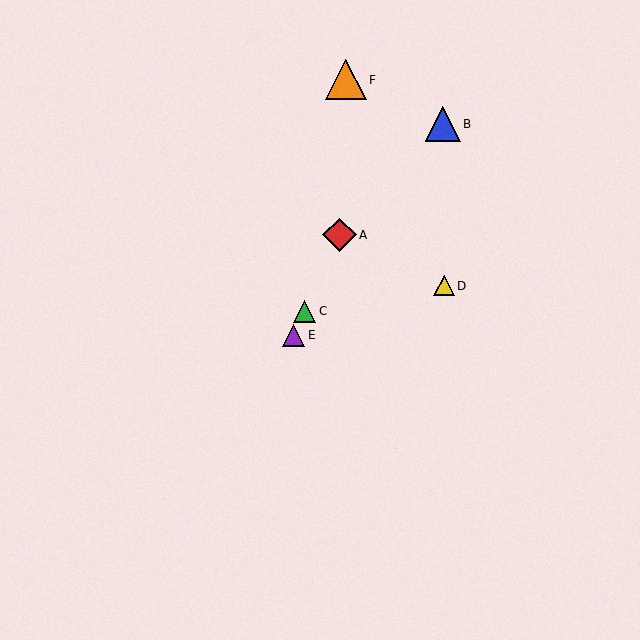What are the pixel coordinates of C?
Object C is at (305, 311).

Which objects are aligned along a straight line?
Objects A, C, E are aligned along a straight line.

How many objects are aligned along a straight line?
3 objects (A, C, E) are aligned along a straight line.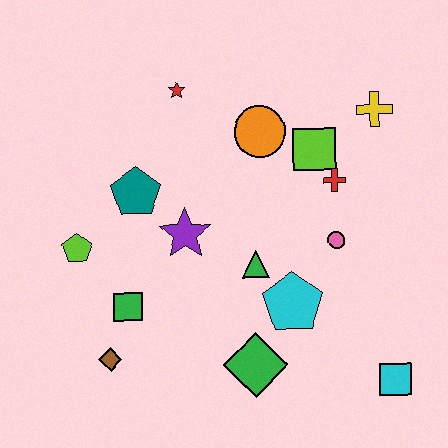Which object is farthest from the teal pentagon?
The cyan square is farthest from the teal pentagon.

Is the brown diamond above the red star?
No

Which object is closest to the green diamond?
The cyan pentagon is closest to the green diamond.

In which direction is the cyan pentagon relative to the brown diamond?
The cyan pentagon is to the right of the brown diamond.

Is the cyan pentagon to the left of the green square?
No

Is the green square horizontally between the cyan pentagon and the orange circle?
No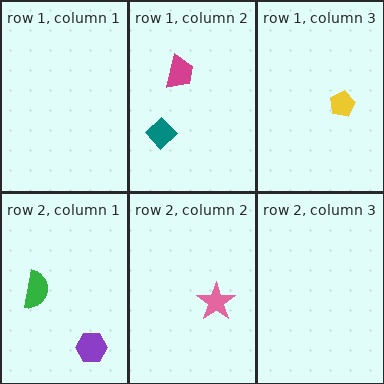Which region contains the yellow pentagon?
The row 1, column 3 region.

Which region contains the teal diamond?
The row 1, column 2 region.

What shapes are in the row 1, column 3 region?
The yellow pentagon.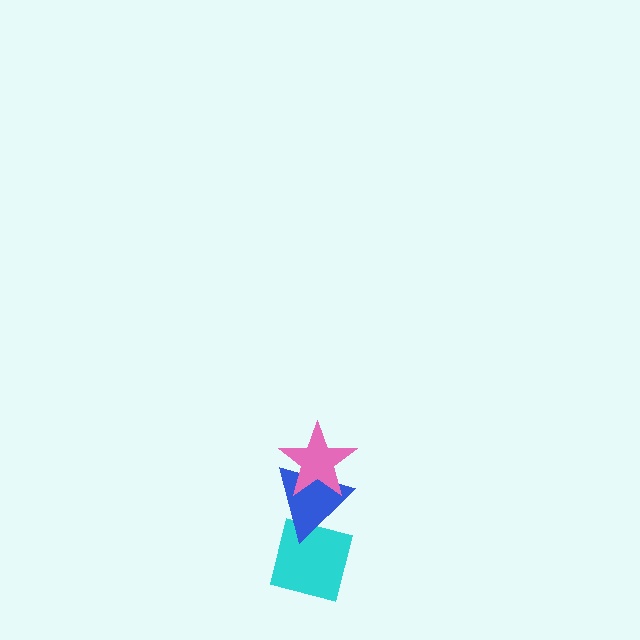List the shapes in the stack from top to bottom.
From top to bottom: the pink star, the blue triangle, the cyan square.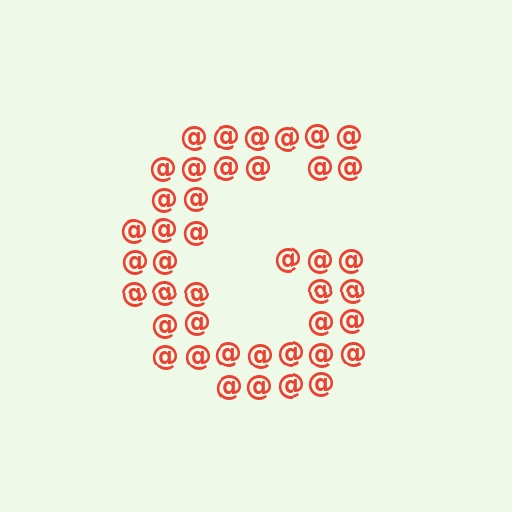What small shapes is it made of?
It is made of small at signs.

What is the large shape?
The large shape is the letter G.